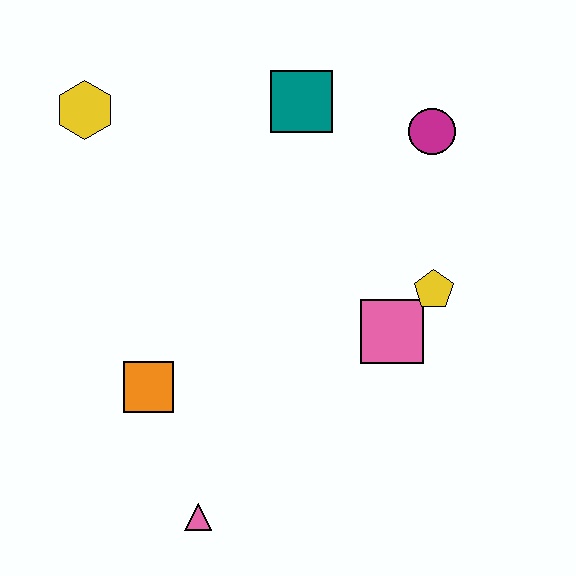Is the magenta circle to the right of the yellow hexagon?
Yes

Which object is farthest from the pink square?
The yellow hexagon is farthest from the pink square.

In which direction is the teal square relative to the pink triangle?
The teal square is above the pink triangle.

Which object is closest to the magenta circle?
The teal square is closest to the magenta circle.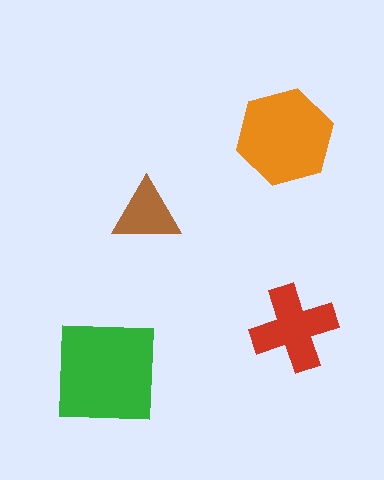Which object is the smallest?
The brown triangle.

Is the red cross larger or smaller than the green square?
Smaller.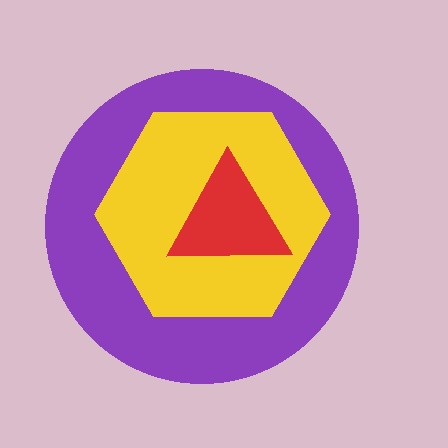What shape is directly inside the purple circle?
The yellow hexagon.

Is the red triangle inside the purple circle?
Yes.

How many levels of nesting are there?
3.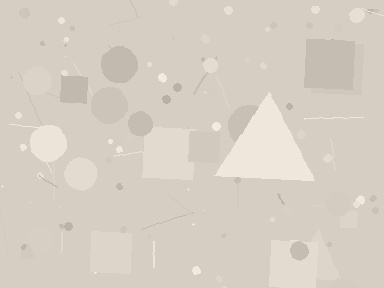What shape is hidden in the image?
A triangle is hidden in the image.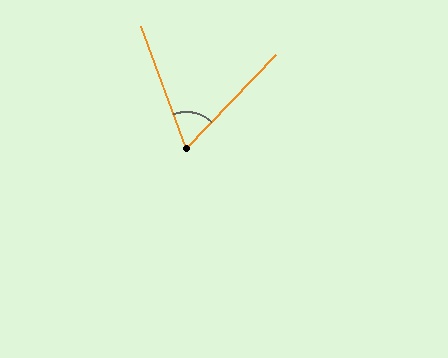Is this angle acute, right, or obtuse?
It is acute.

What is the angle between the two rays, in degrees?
Approximately 64 degrees.